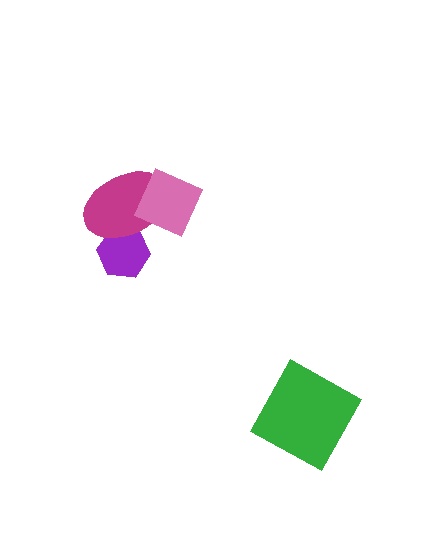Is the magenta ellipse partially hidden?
Yes, it is partially covered by another shape.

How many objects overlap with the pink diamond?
1 object overlaps with the pink diamond.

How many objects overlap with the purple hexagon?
1 object overlaps with the purple hexagon.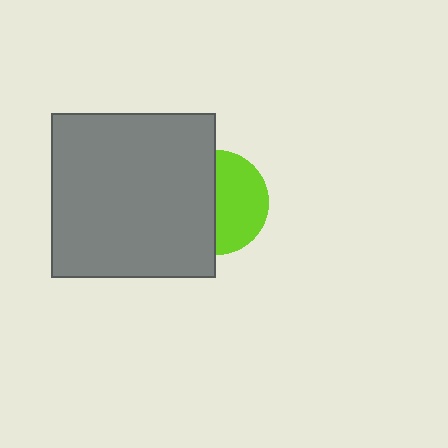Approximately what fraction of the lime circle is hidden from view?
Roughly 49% of the lime circle is hidden behind the gray square.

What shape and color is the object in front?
The object in front is a gray square.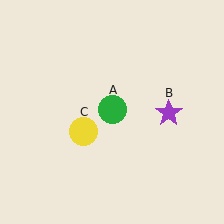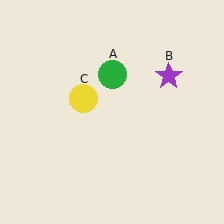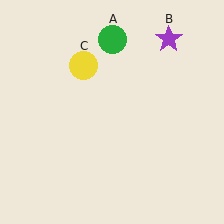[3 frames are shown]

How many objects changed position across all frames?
3 objects changed position: green circle (object A), purple star (object B), yellow circle (object C).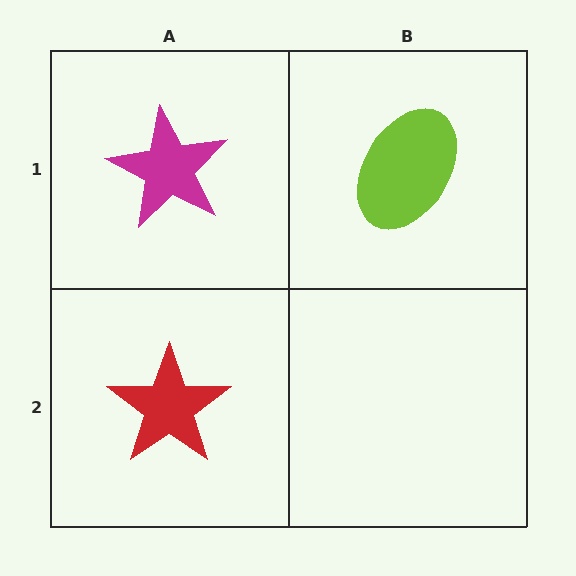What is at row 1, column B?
A lime ellipse.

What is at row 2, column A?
A red star.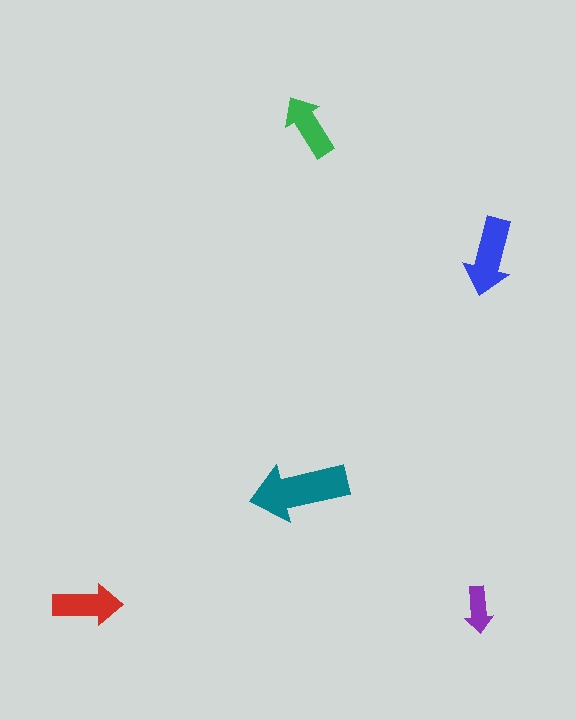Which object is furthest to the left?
The red arrow is leftmost.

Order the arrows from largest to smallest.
the teal one, the blue one, the red one, the green one, the purple one.